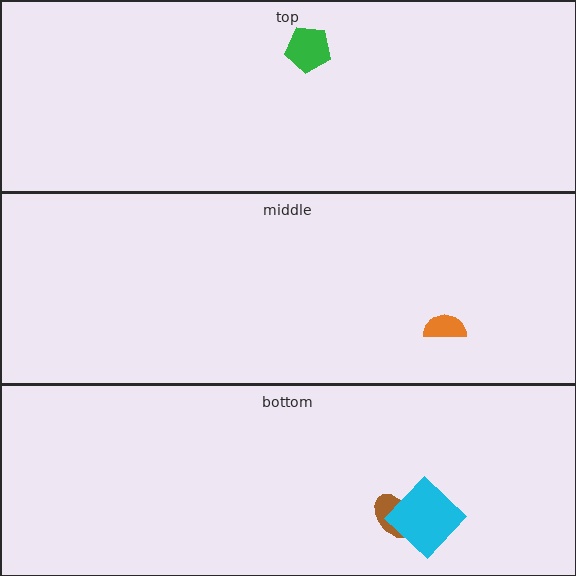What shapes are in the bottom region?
The brown ellipse, the cyan diamond.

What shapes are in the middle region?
The orange semicircle.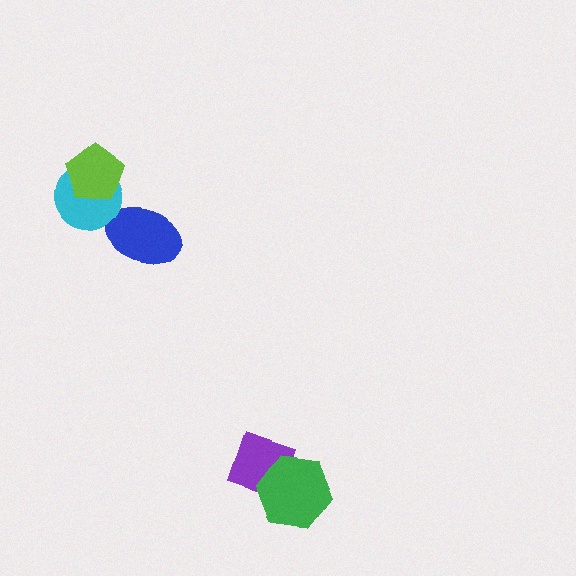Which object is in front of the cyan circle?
The lime pentagon is in front of the cyan circle.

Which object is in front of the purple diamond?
The green hexagon is in front of the purple diamond.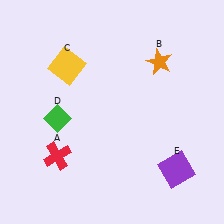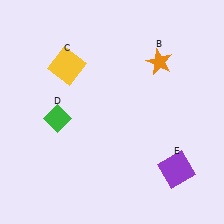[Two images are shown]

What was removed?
The red cross (A) was removed in Image 2.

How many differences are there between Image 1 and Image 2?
There is 1 difference between the two images.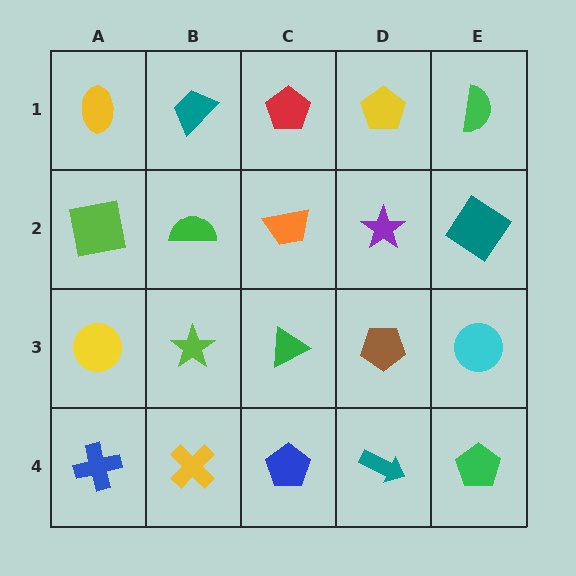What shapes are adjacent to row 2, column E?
A green semicircle (row 1, column E), a cyan circle (row 3, column E), a purple star (row 2, column D).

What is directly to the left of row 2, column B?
A lime square.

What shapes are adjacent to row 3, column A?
A lime square (row 2, column A), a blue cross (row 4, column A), a lime star (row 3, column B).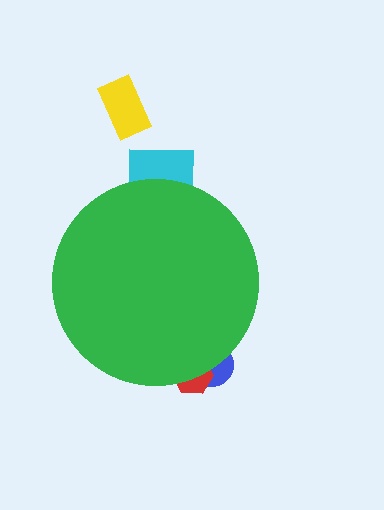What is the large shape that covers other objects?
A green circle.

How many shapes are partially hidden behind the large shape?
3 shapes are partially hidden.